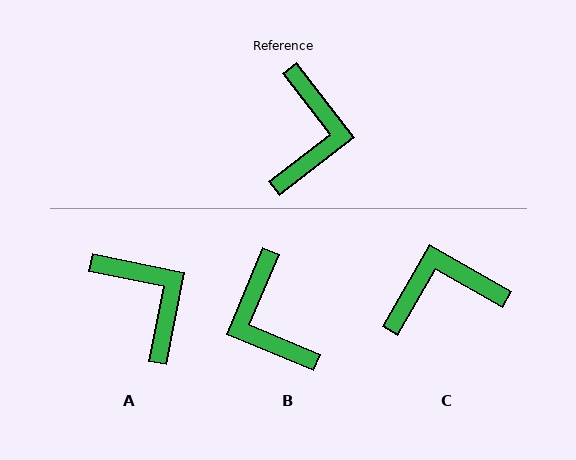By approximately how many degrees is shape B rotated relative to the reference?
Approximately 151 degrees clockwise.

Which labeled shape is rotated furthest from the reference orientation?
B, about 151 degrees away.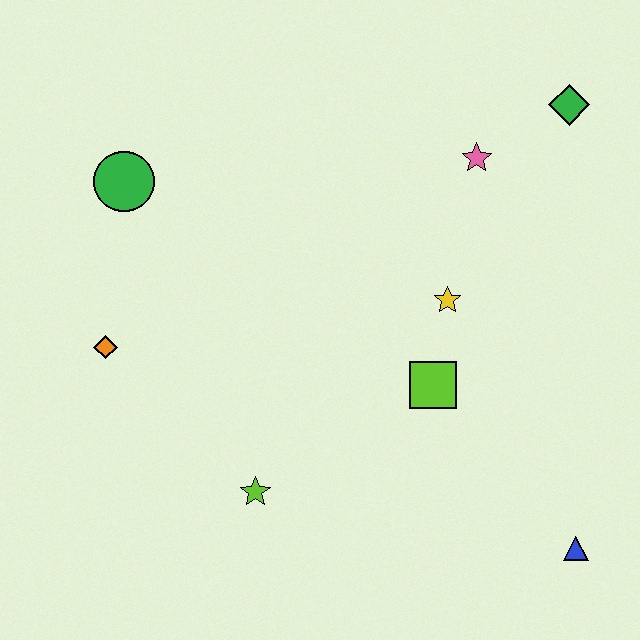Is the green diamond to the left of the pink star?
No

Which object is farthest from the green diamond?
The orange diamond is farthest from the green diamond.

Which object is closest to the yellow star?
The lime square is closest to the yellow star.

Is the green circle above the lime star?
Yes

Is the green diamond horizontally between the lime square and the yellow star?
No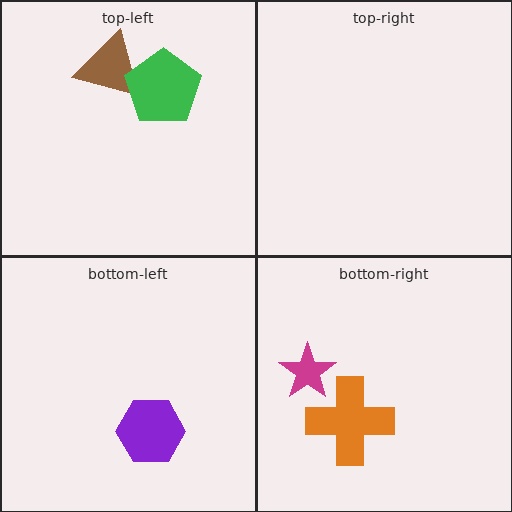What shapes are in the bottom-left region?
The purple hexagon.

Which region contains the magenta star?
The bottom-right region.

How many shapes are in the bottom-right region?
2.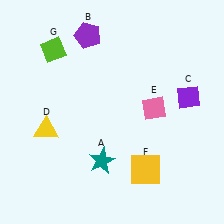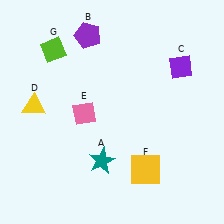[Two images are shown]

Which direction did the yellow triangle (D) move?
The yellow triangle (D) moved up.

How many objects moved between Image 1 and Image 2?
3 objects moved between the two images.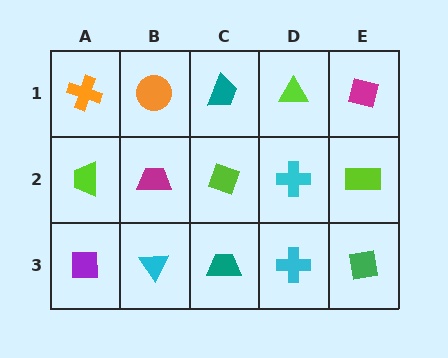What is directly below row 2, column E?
A green square.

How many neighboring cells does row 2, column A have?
3.